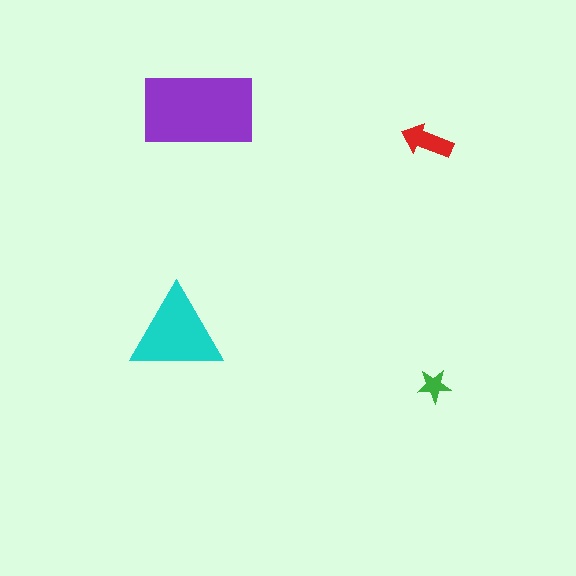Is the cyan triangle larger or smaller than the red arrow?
Larger.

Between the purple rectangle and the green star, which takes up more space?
The purple rectangle.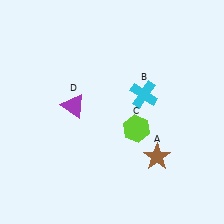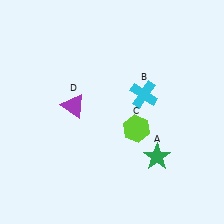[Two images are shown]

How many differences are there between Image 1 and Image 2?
There is 1 difference between the two images.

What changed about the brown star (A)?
In Image 1, A is brown. In Image 2, it changed to green.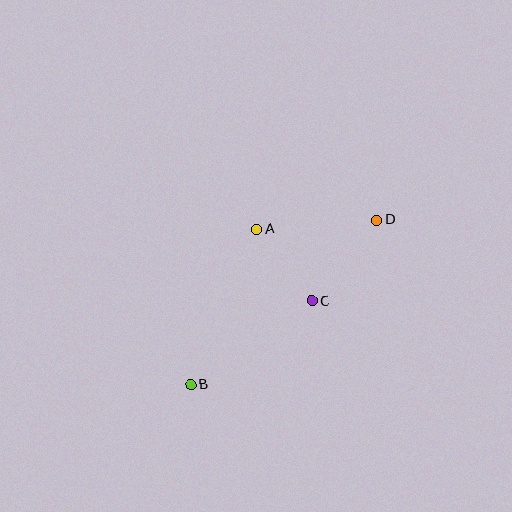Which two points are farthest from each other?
Points B and D are farthest from each other.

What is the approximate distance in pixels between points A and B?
The distance between A and B is approximately 169 pixels.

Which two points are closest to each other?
Points A and C are closest to each other.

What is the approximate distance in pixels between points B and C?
The distance between B and C is approximately 147 pixels.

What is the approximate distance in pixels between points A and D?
The distance between A and D is approximately 120 pixels.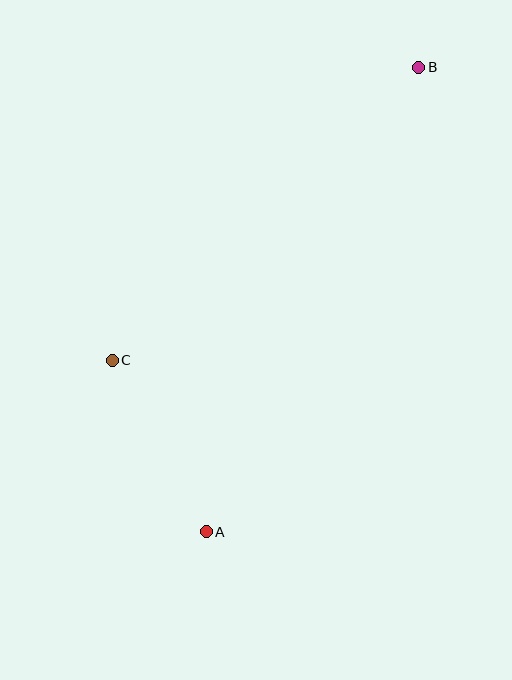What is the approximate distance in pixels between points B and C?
The distance between B and C is approximately 424 pixels.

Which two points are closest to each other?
Points A and C are closest to each other.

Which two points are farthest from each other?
Points A and B are farthest from each other.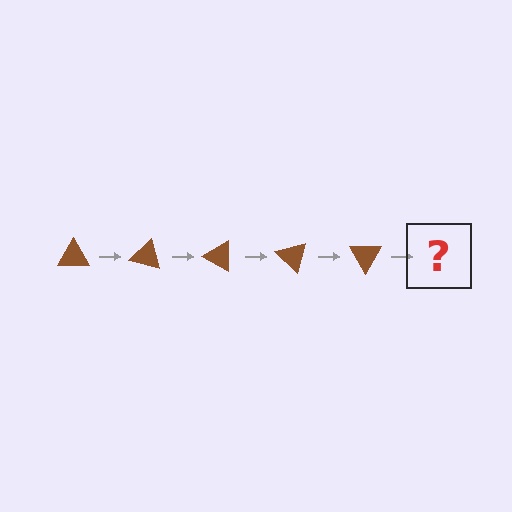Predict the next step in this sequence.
The next step is a brown triangle rotated 75 degrees.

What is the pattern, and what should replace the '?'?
The pattern is that the triangle rotates 15 degrees each step. The '?' should be a brown triangle rotated 75 degrees.